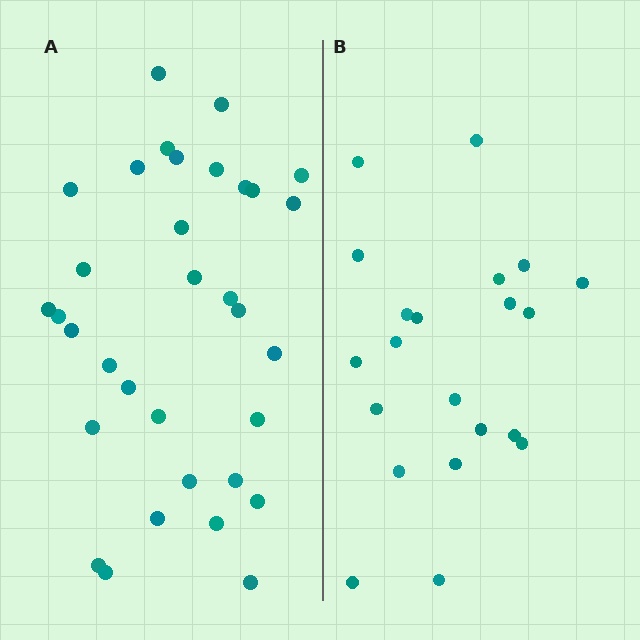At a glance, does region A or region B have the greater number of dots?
Region A (the left region) has more dots.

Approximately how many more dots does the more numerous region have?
Region A has roughly 12 or so more dots than region B.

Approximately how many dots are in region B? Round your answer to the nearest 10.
About 20 dots. (The exact count is 21, which rounds to 20.)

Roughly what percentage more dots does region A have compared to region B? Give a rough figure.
About 55% more.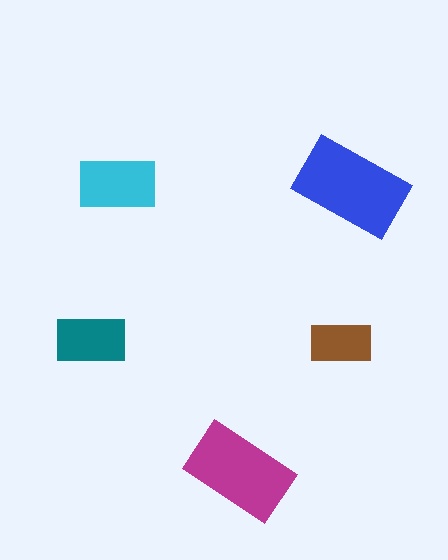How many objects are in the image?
There are 5 objects in the image.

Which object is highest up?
The cyan rectangle is topmost.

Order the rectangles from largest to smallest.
the blue one, the magenta one, the cyan one, the teal one, the brown one.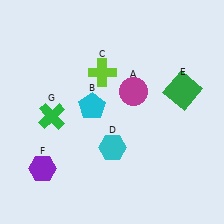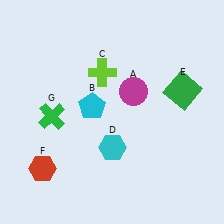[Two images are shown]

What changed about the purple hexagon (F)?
In Image 1, F is purple. In Image 2, it changed to red.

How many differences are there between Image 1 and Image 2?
There is 1 difference between the two images.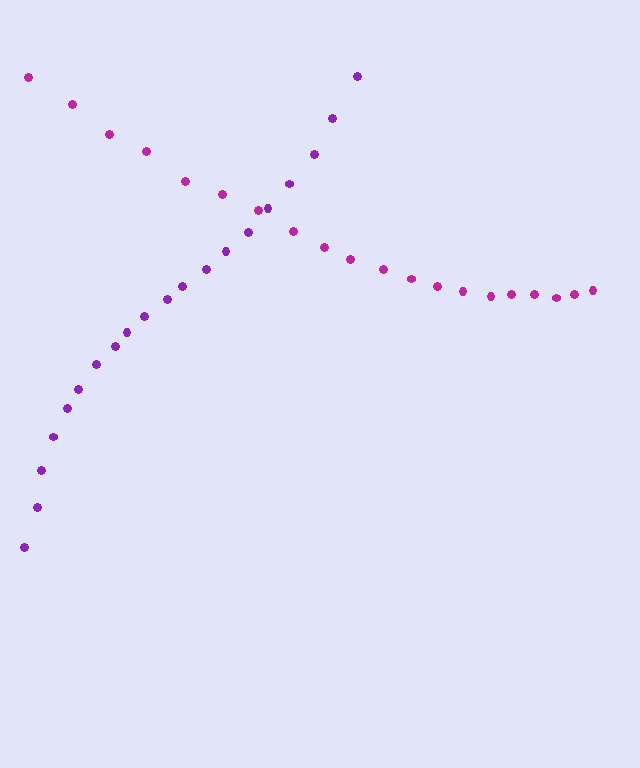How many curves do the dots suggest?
There are 2 distinct paths.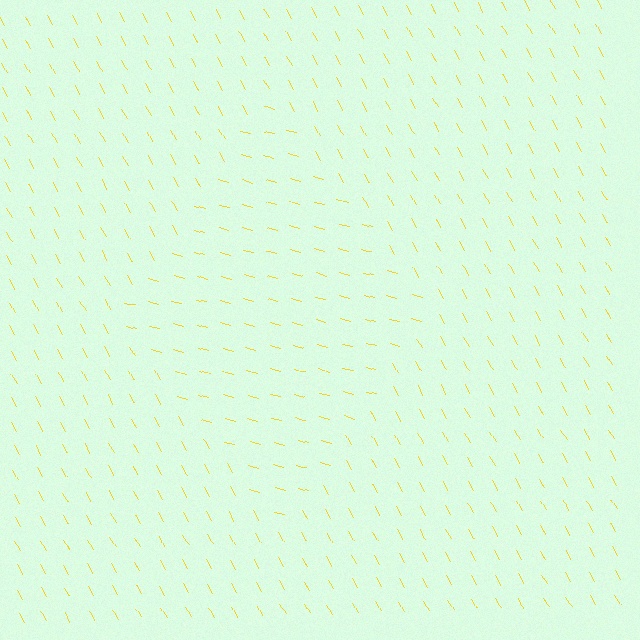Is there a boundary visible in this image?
Yes, there is a texture boundary formed by a change in line orientation.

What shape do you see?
I see a diamond.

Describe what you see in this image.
The image is filled with small yellow line segments. A diamond region in the image has lines oriented differently from the surrounding lines, creating a visible texture boundary.